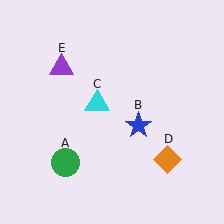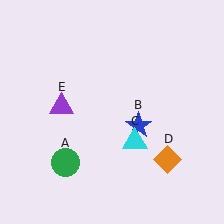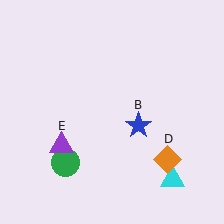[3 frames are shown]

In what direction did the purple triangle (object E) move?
The purple triangle (object E) moved down.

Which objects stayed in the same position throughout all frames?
Green circle (object A) and blue star (object B) and orange diamond (object D) remained stationary.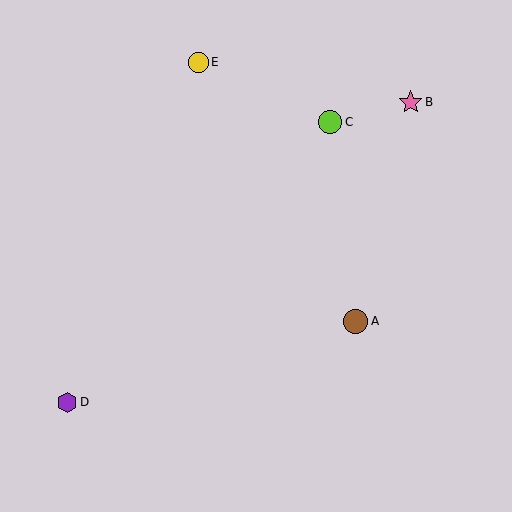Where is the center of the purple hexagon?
The center of the purple hexagon is at (67, 402).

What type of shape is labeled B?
Shape B is a pink star.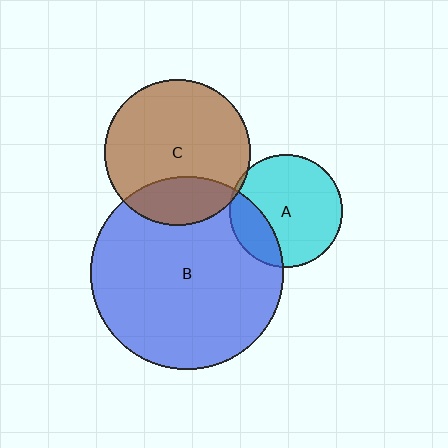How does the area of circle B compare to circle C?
Approximately 1.7 times.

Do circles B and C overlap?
Yes.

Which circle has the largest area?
Circle B (blue).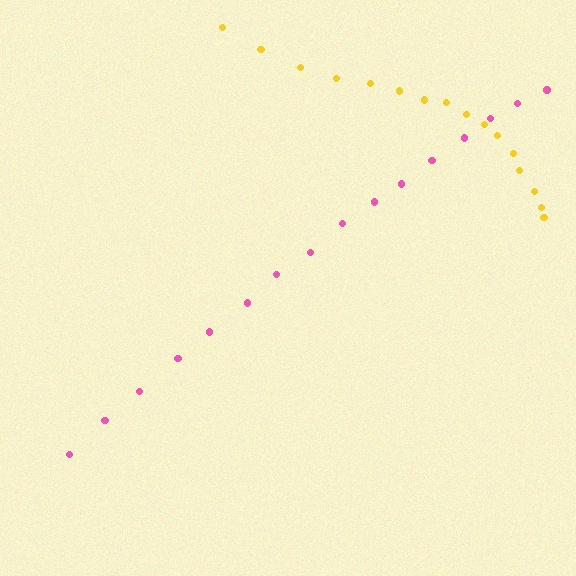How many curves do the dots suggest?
There are 2 distinct paths.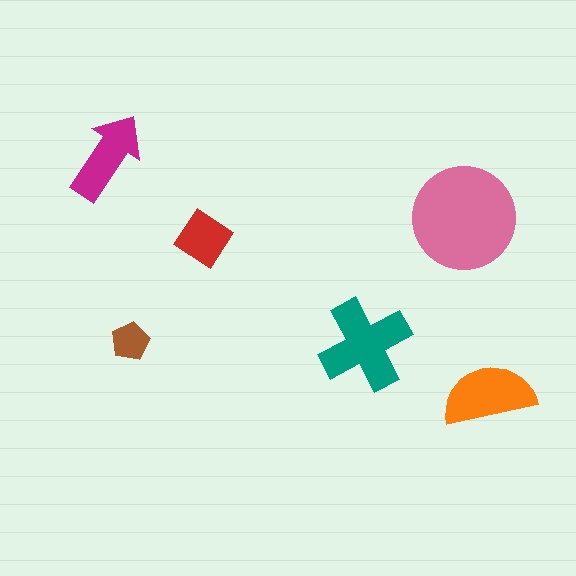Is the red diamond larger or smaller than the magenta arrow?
Smaller.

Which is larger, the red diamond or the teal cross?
The teal cross.